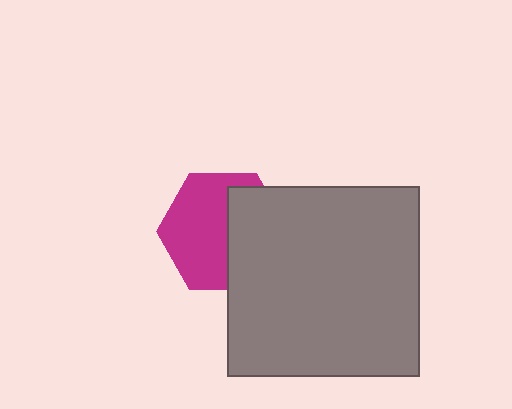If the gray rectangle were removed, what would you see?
You would see the complete magenta hexagon.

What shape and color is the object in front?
The object in front is a gray rectangle.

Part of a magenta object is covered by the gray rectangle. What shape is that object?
It is a hexagon.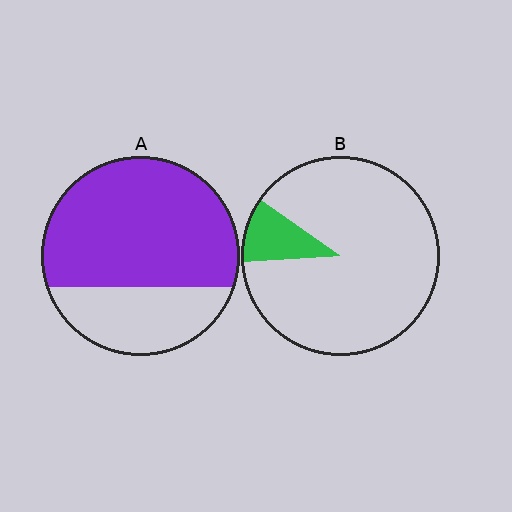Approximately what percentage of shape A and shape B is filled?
A is approximately 70% and B is approximately 10%.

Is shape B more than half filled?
No.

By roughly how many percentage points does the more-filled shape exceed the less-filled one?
By roughly 60 percentage points (A over B).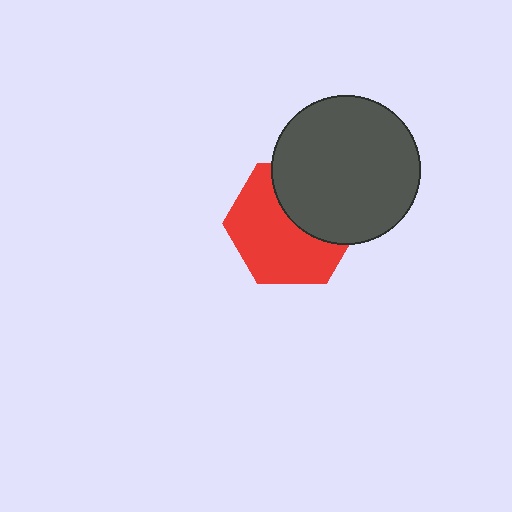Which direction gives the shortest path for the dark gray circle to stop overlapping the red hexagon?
Moving toward the upper-right gives the shortest separation.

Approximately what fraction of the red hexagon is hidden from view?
Roughly 40% of the red hexagon is hidden behind the dark gray circle.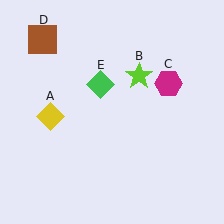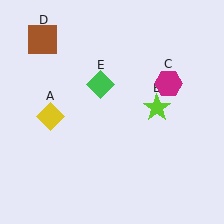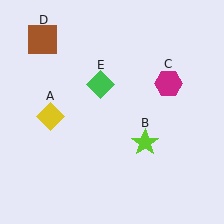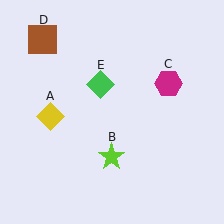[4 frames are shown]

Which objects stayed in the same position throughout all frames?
Yellow diamond (object A) and magenta hexagon (object C) and brown square (object D) and green diamond (object E) remained stationary.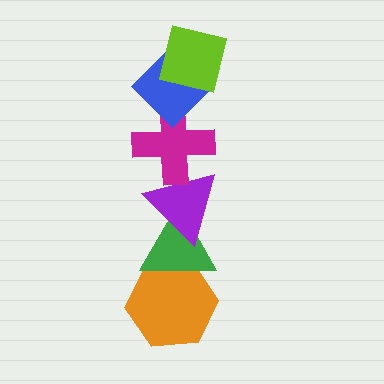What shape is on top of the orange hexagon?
The green triangle is on top of the orange hexagon.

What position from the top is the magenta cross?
The magenta cross is 3rd from the top.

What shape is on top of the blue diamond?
The lime square is on top of the blue diamond.